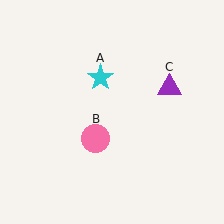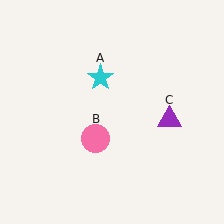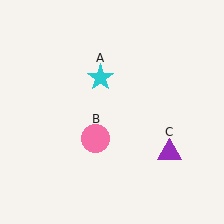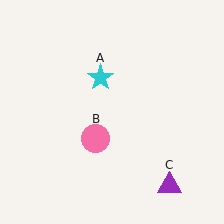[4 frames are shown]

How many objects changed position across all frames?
1 object changed position: purple triangle (object C).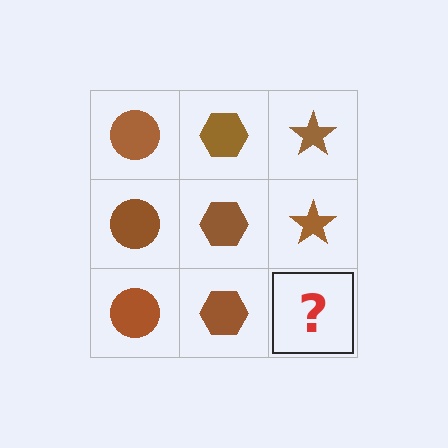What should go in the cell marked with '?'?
The missing cell should contain a brown star.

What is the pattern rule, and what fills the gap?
The rule is that each column has a consistent shape. The gap should be filled with a brown star.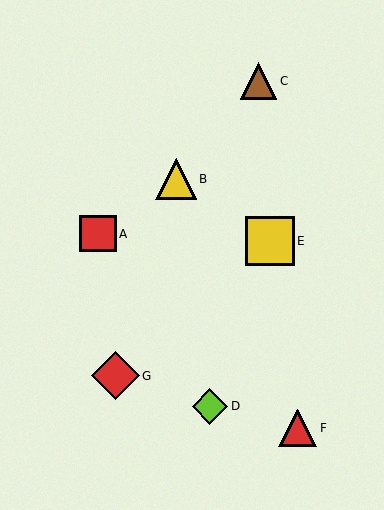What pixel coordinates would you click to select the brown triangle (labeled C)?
Click at (259, 81) to select the brown triangle C.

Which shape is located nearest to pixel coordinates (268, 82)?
The brown triangle (labeled C) at (259, 81) is nearest to that location.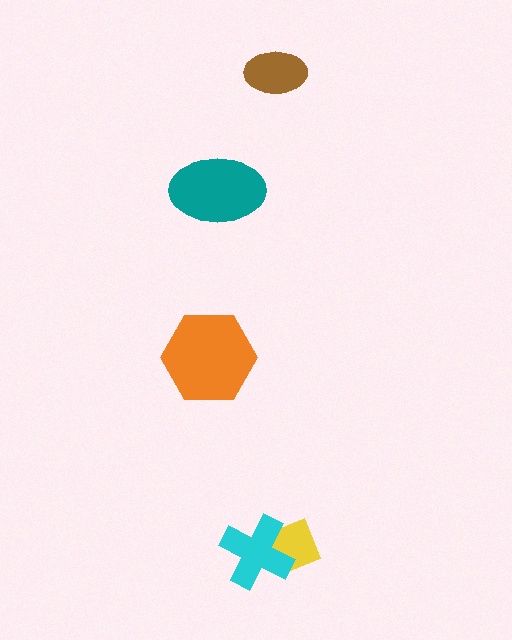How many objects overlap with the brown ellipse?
0 objects overlap with the brown ellipse.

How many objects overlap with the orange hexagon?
0 objects overlap with the orange hexagon.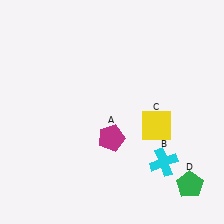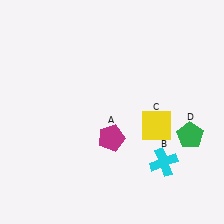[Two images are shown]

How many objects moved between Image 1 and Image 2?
1 object moved between the two images.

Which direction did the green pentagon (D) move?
The green pentagon (D) moved up.